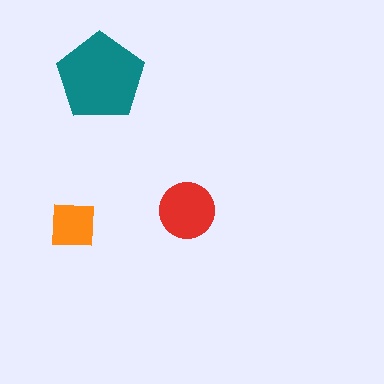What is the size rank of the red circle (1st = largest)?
2nd.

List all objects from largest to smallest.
The teal pentagon, the red circle, the orange square.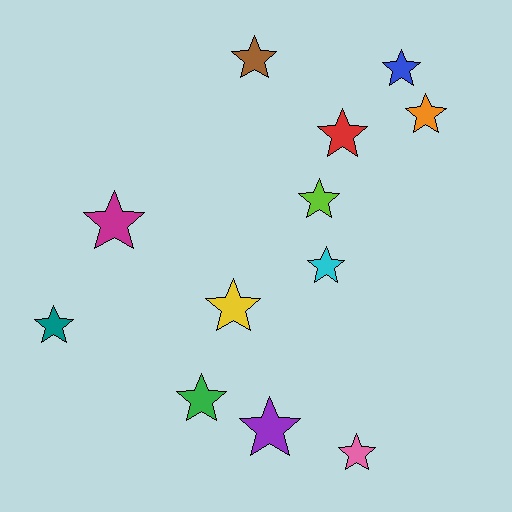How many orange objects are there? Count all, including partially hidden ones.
There is 1 orange object.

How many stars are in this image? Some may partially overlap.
There are 12 stars.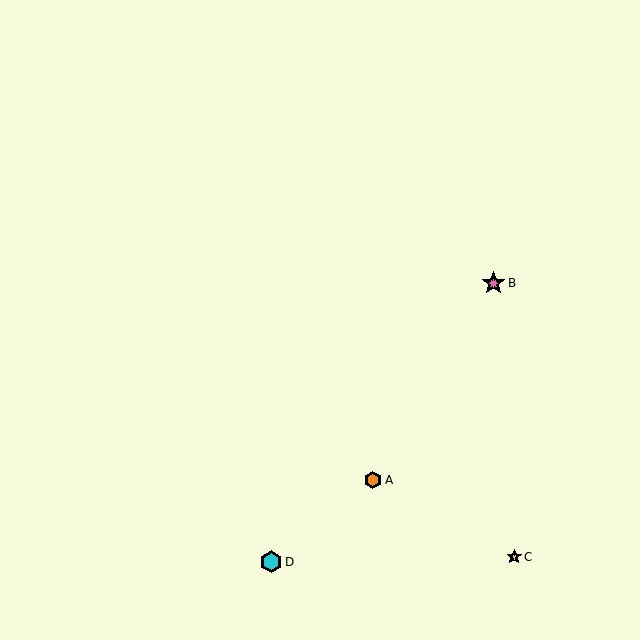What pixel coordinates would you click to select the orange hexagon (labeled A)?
Click at (373, 480) to select the orange hexagon A.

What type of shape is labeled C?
Shape C is a yellow star.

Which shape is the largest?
The pink star (labeled B) is the largest.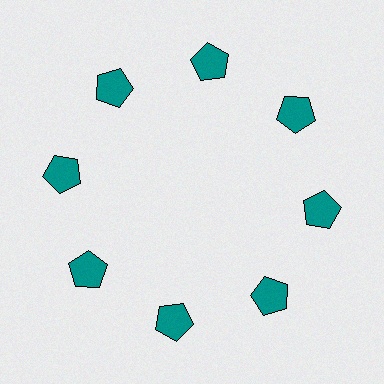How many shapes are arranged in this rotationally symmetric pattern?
There are 8 shapes, arranged in 8 groups of 1.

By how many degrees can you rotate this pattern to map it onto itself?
The pattern maps onto itself every 45 degrees of rotation.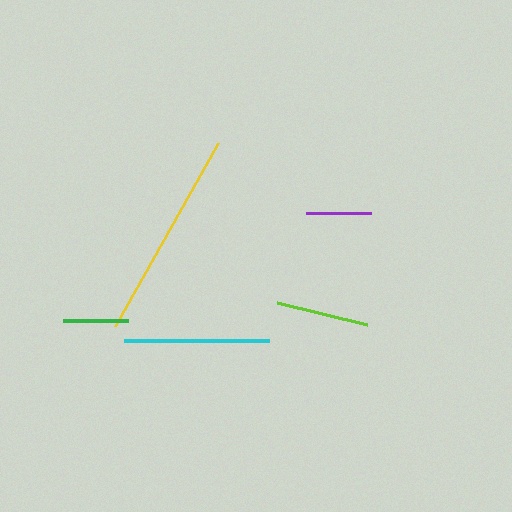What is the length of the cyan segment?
The cyan segment is approximately 145 pixels long.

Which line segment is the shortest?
The purple line is the shortest at approximately 65 pixels.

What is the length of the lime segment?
The lime segment is approximately 93 pixels long.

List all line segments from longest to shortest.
From longest to shortest: yellow, cyan, lime, green, purple.